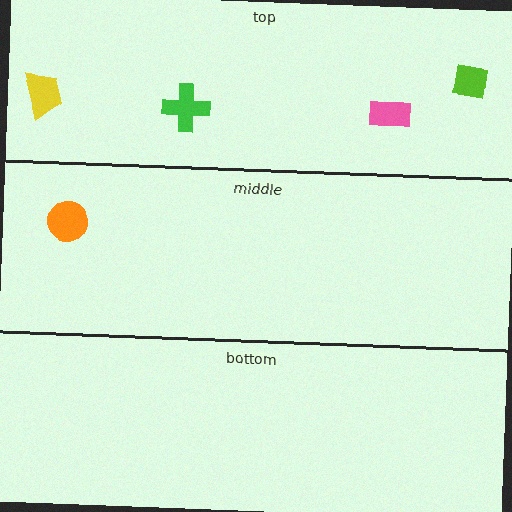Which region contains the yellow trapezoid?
The top region.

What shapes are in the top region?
The pink rectangle, the yellow trapezoid, the lime square, the green cross.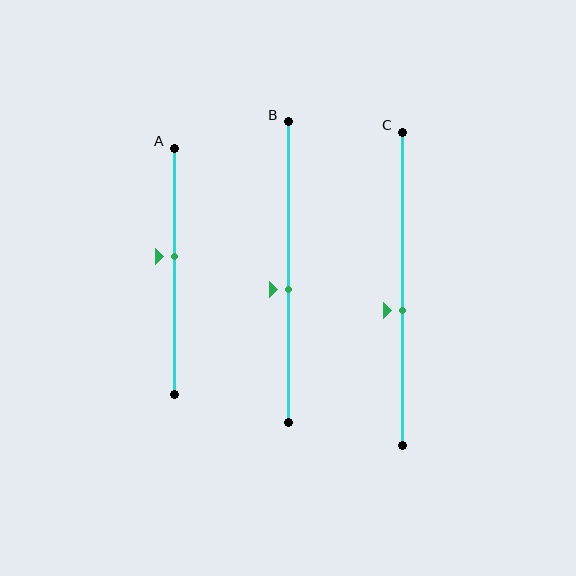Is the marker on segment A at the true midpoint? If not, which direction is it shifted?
No, the marker on segment A is shifted upward by about 6% of the segment length.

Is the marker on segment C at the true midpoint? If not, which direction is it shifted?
No, the marker on segment C is shifted downward by about 7% of the segment length.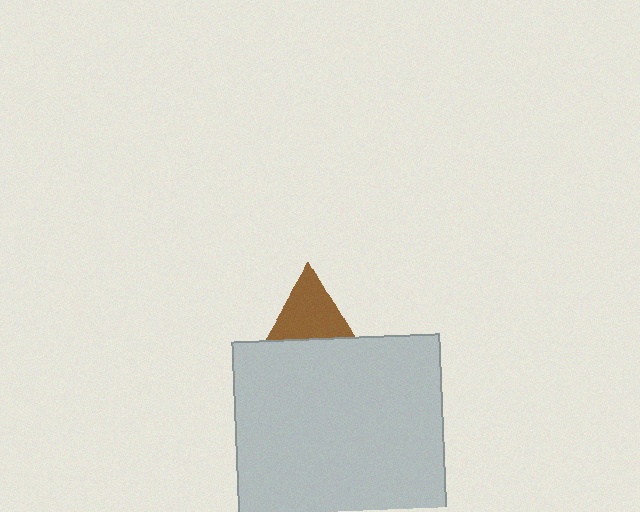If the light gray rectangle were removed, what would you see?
You would see the complete brown triangle.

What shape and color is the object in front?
The object in front is a light gray rectangle.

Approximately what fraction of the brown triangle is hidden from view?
Roughly 40% of the brown triangle is hidden behind the light gray rectangle.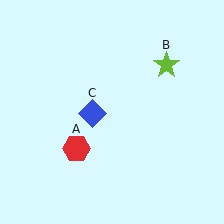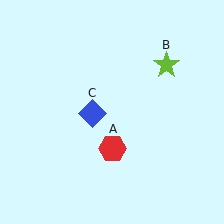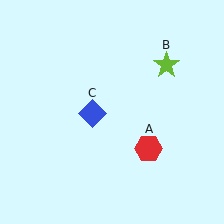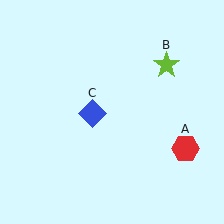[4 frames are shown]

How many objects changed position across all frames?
1 object changed position: red hexagon (object A).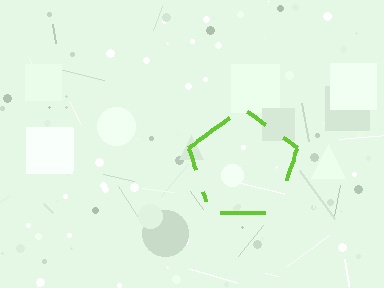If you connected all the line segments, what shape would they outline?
They would outline a pentagon.